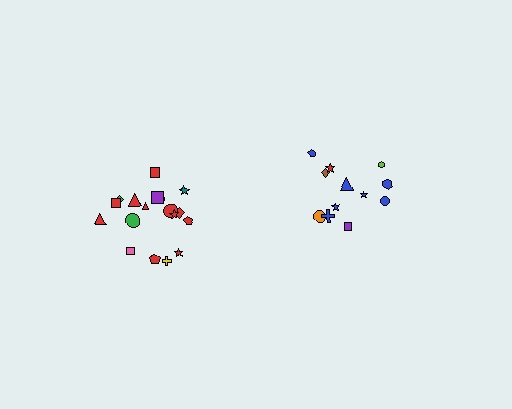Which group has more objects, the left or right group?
The left group.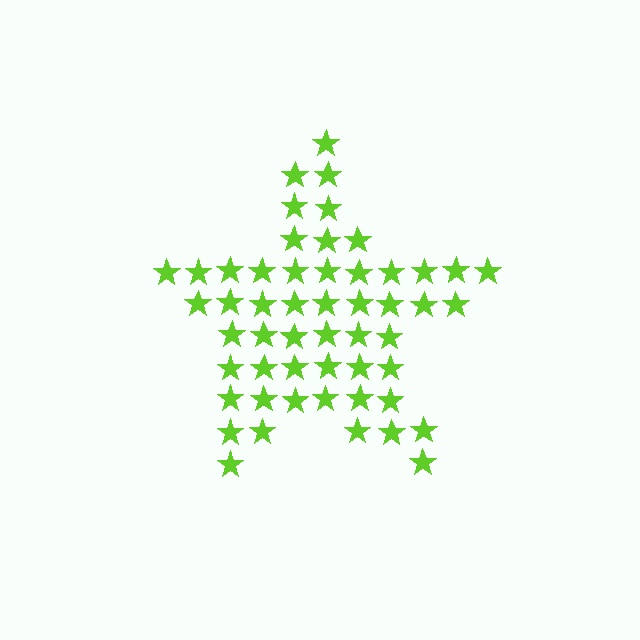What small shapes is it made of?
It is made of small stars.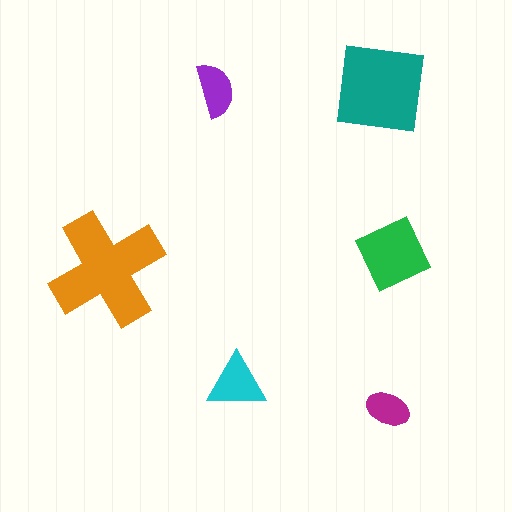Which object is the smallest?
The magenta ellipse.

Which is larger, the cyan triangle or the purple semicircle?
The cyan triangle.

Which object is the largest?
The orange cross.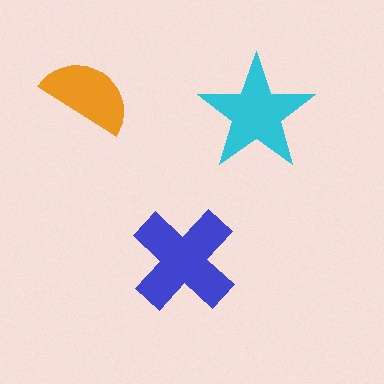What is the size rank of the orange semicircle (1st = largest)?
3rd.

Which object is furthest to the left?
The orange semicircle is leftmost.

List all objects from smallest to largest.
The orange semicircle, the cyan star, the blue cross.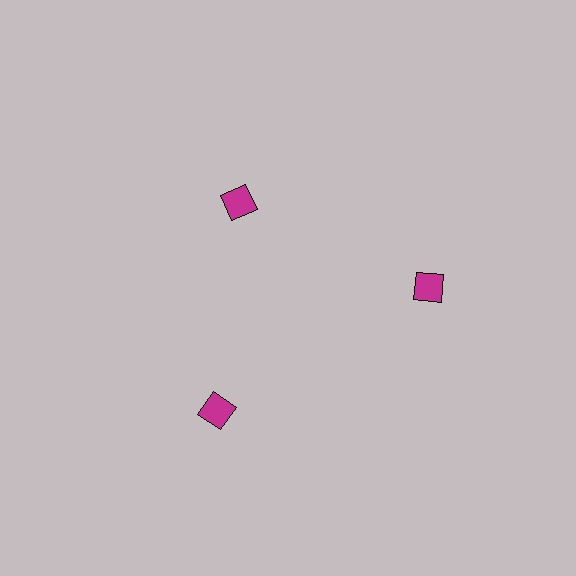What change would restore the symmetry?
The symmetry would be restored by moving it outward, back onto the ring so that all 3 diamonds sit at equal angles and equal distance from the center.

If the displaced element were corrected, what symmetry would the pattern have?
It would have 3-fold rotational symmetry — the pattern would map onto itself every 120 degrees.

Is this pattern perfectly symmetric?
No. The 3 magenta diamonds are arranged in a ring, but one element near the 11 o'clock position is pulled inward toward the center, breaking the 3-fold rotational symmetry.